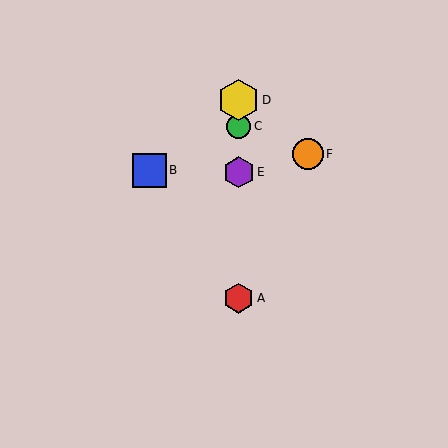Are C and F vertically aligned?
No, C is at x≈239 and F is at x≈308.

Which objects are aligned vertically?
Objects A, C, D, E are aligned vertically.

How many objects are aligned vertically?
4 objects (A, C, D, E) are aligned vertically.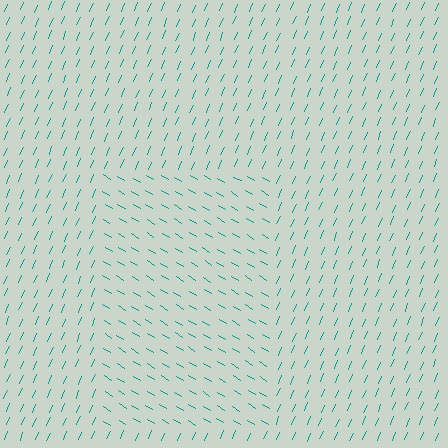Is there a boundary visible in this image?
Yes, there is a texture boundary formed by a change in line orientation.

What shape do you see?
I see a rectangle.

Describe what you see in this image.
The image is filled with small teal line segments. A rectangle region in the image has lines oriented differently from the surrounding lines, creating a visible texture boundary.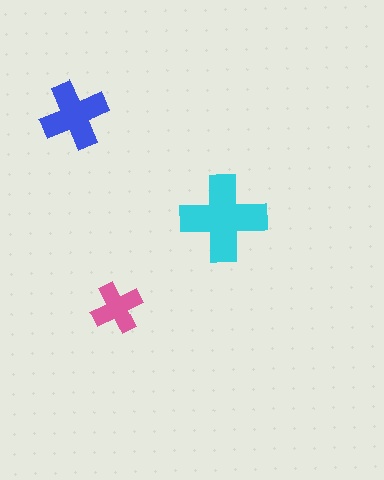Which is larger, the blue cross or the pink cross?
The blue one.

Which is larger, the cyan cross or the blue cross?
The cyan one.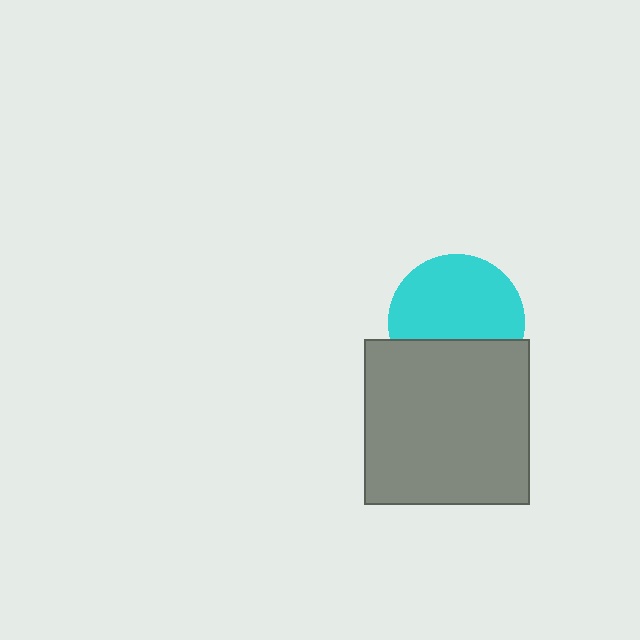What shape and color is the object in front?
The object in front is a gray square.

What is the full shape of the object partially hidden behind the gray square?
The partially hidden object is a cyan circle.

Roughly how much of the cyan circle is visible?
Most of it is visible (roughly 66%).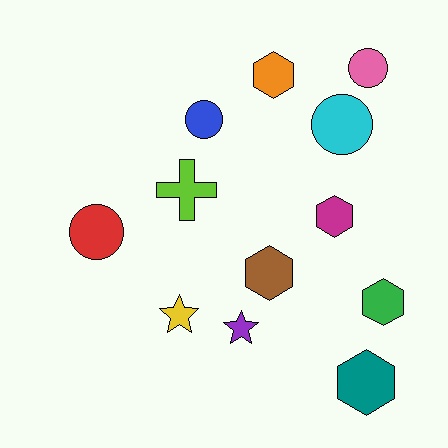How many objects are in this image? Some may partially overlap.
There are 12 objects.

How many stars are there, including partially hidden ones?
There are 2 stars.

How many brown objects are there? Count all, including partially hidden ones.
There is 1 brown object.